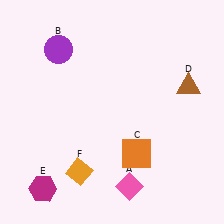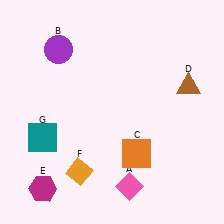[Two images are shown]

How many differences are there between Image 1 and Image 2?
There is 1 difference between the two images.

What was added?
A teal square (G) was added in Image 2.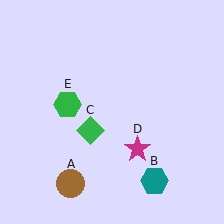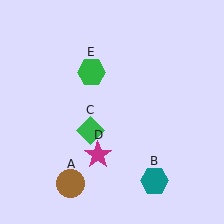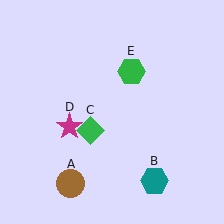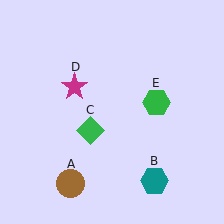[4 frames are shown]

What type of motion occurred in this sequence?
The magenta star (object D), green hexagon (object E) rotated clockwise around the center of the scene.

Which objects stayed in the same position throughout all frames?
Brown circle (object A) and teal hexagon (object B) and green diamond (object C) remained stationary.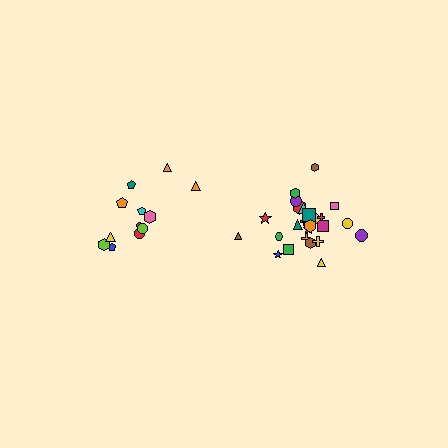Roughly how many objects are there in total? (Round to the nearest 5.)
Roughly 35 objects in total.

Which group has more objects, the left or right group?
The right group.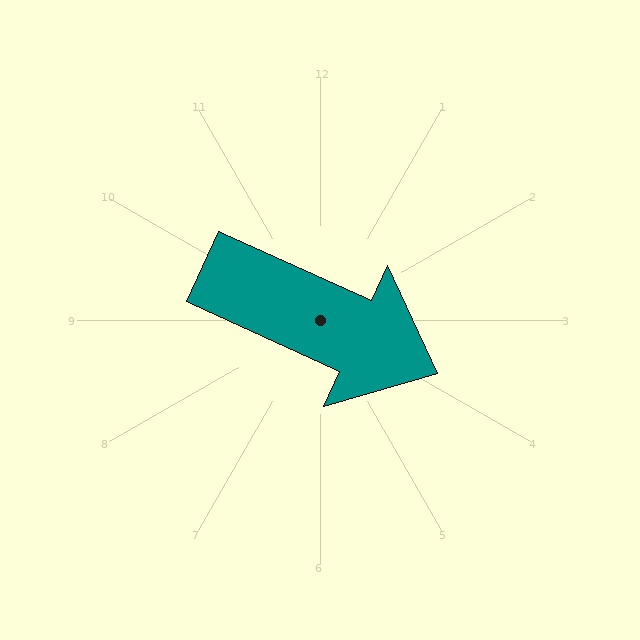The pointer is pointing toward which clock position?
Roughly 4 o'clock.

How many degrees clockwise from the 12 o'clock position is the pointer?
Approximately 115 degrees.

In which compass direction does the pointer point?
Southeast.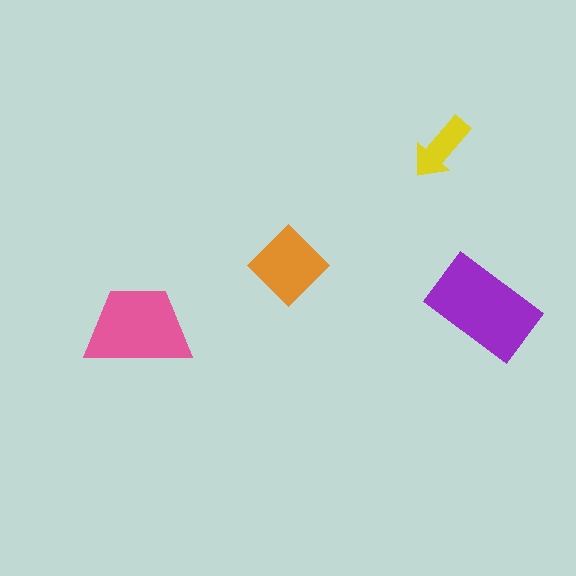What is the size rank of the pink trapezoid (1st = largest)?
2nd.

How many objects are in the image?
There are 4 objects in the image.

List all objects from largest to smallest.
The purple rectangle, the pink trapezoid, the orange diamond, the yellow arrow.